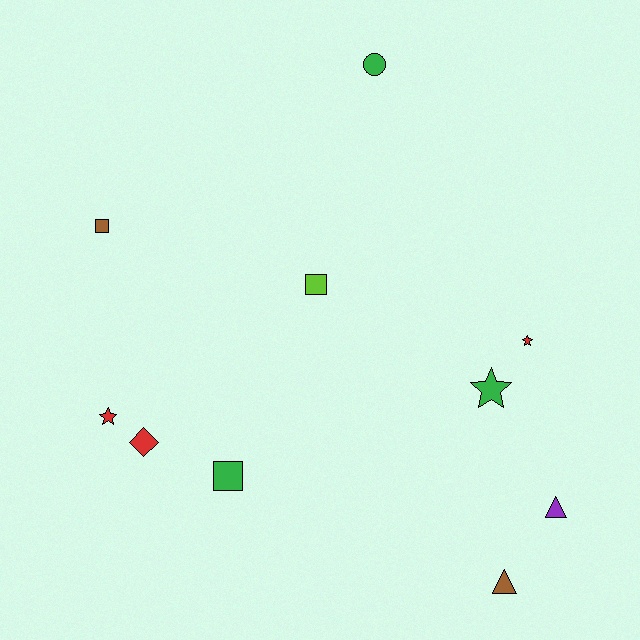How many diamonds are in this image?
There is 1 diamond.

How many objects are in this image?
There are 10 objects.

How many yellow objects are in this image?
There are no yellow objects.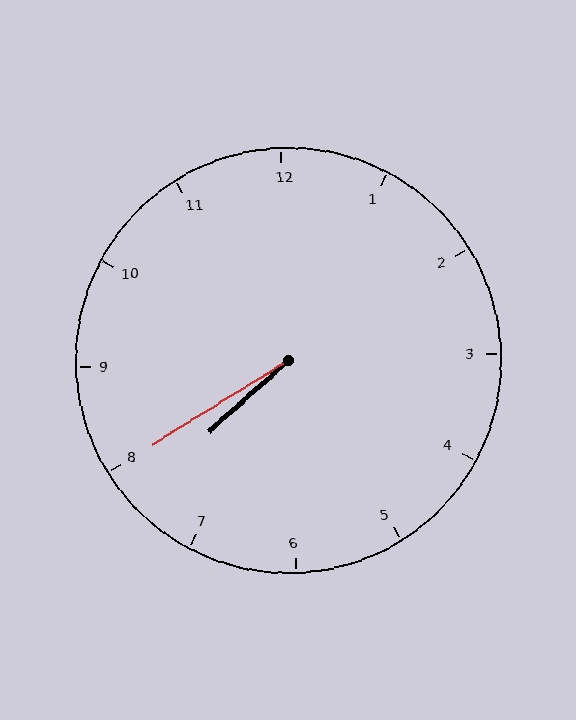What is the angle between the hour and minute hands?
Approximately 10 degrees.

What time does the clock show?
7:40.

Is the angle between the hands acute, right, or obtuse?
It is acute.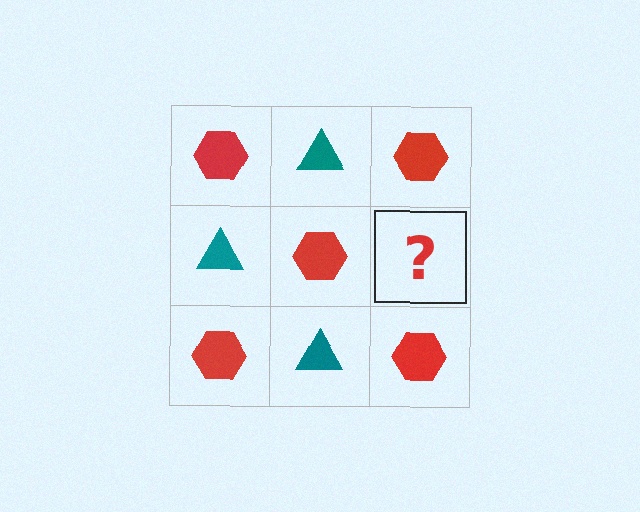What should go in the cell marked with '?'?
The missing cell should contain a teal triangle.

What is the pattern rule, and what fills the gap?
The rule is that it alternates red hexagon and teal triangle in a checkerboard pattern. The gap should be filled with a teal triangle.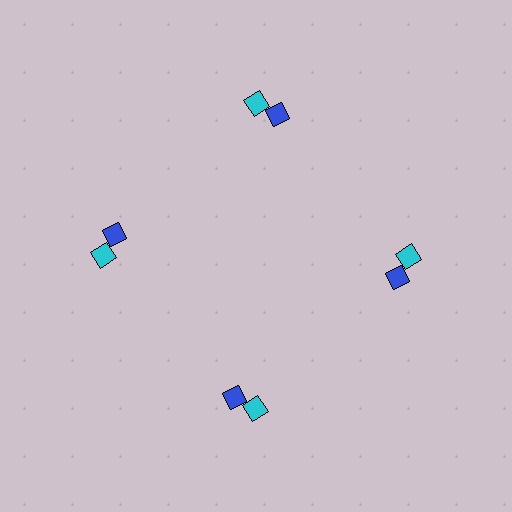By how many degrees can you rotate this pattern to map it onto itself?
The pattern maps onto itself every 90 degrees of rotation.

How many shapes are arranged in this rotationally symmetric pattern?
There are 8 shapes, arranged in 4 groups of 2.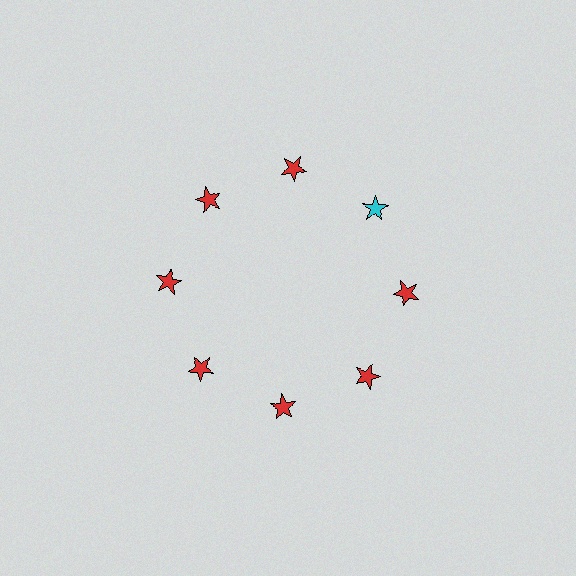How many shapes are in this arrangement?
There are 8 shapes arranged in a ring pattern.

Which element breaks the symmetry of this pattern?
The cyan star at roughly the 2 o'clock position breaks the symmetry. All other shapes are red stars.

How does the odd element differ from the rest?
It has a different color: cyan instead of red.